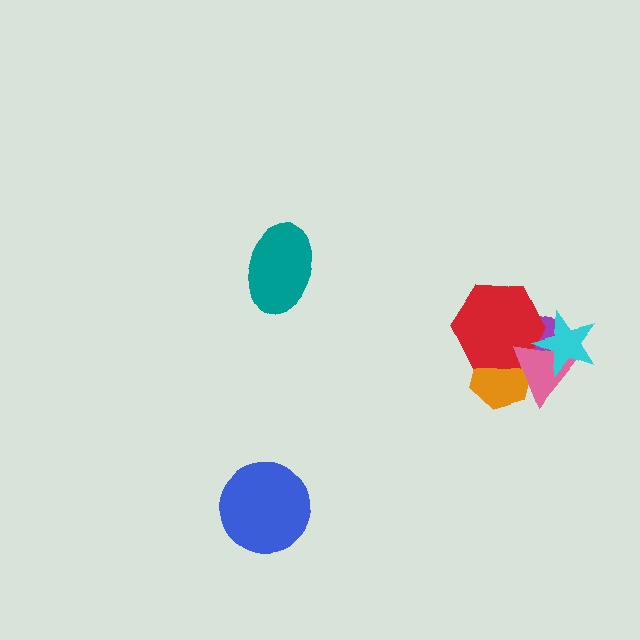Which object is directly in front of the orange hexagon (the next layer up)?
The red hexagon is directly in front of the orange hexagon.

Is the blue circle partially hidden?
No, no other shape covers it.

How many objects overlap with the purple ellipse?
4 objects overlap with the purple ellipse.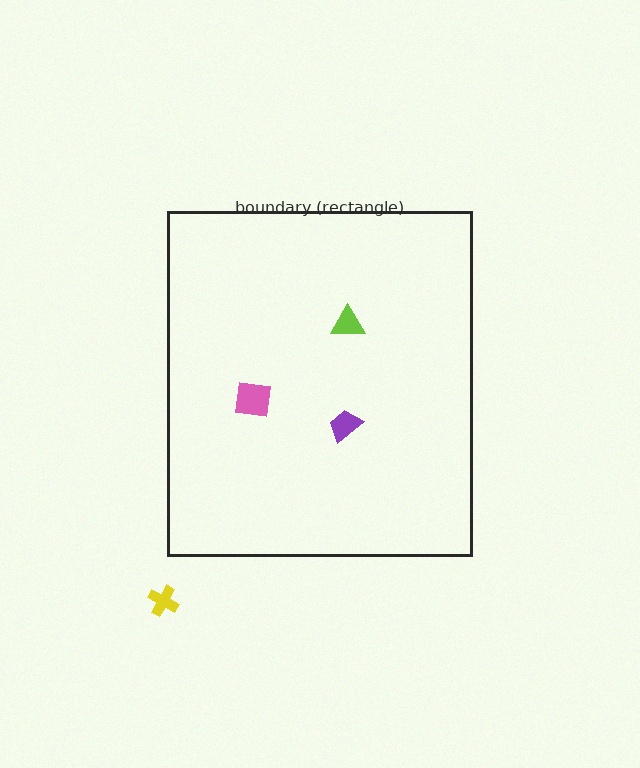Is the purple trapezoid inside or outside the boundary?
Inside.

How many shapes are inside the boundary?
3 inside, 1 outside.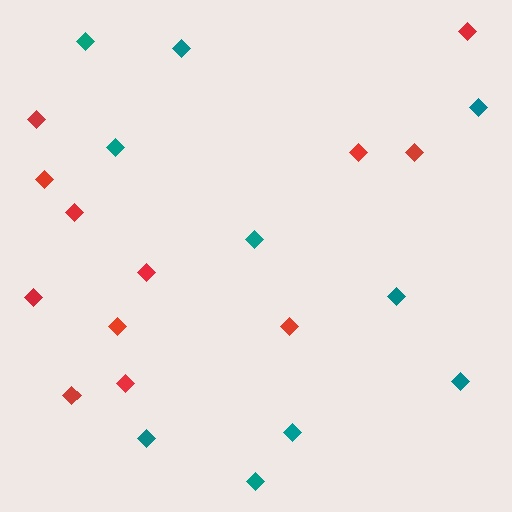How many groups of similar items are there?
There are 2 groups: one group of teal diamonds (10) and one group of red diamonds (12).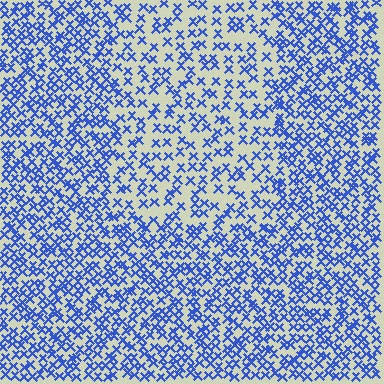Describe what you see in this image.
The image contains small blue elements arranged at two different densities. A rectangle-shaped region is visible where the elements are less densely packed than the surrounding area.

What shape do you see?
I see a rectangle.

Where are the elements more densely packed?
The elements are more densely packed outside the rectangle boundary.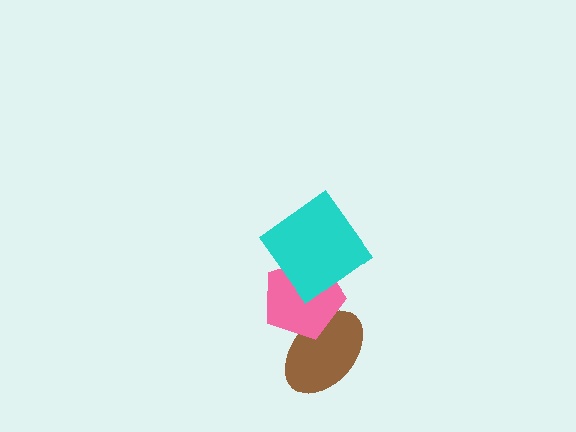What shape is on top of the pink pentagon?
The cyan diamond is on top of the pink pentagon.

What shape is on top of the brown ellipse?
The pink pentagon is on top of the brown ellipse.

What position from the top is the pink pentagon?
The pink pentagon is 2nd from the top.